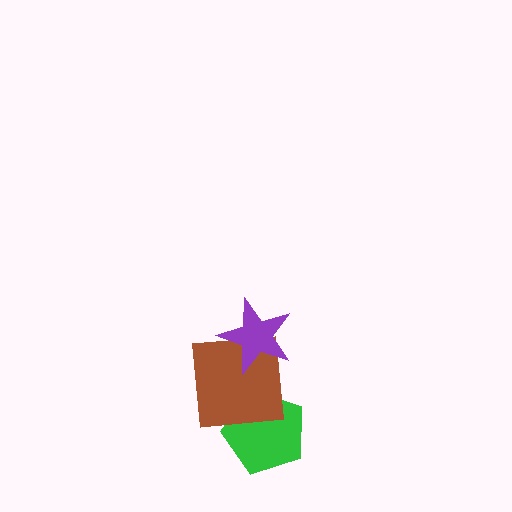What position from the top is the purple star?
The purple star is 1st from the top.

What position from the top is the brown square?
The brown square is 2nd from the top.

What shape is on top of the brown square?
The purple star is on top of the brown square.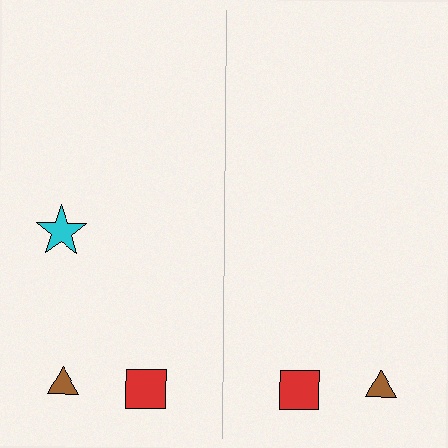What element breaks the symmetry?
A cyan star is missing from the right side.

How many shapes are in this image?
There are 5 shapes in this image.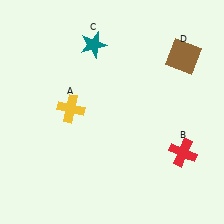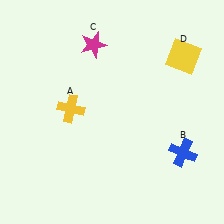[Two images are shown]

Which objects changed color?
B changed from red to blue. C changed from teal to magenta. D changed from brown to yellow.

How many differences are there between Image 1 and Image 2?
There are 3 differences between the two images.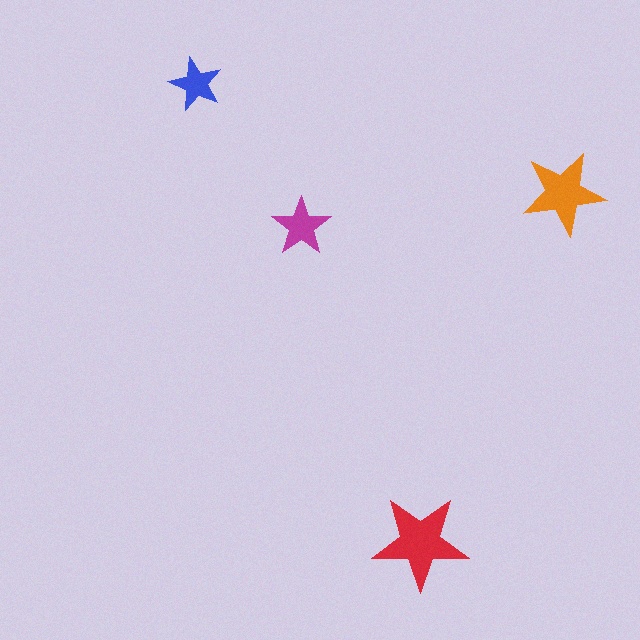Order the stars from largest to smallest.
the red one, the orange one, the magenta one, the blue one.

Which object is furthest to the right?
The orange star is rightmost.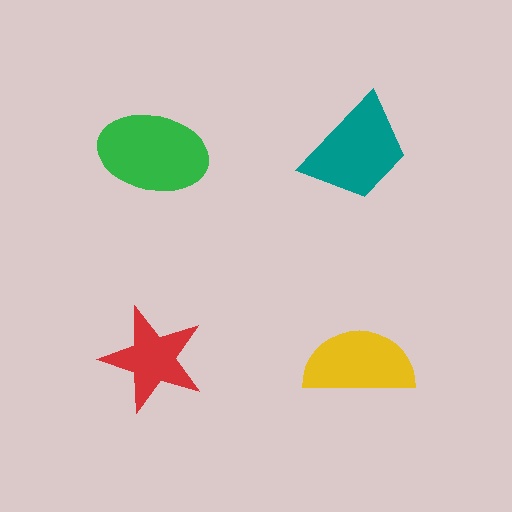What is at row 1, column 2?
A teal trapezoid.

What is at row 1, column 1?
A green ellipse.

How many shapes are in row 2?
2 shapes.